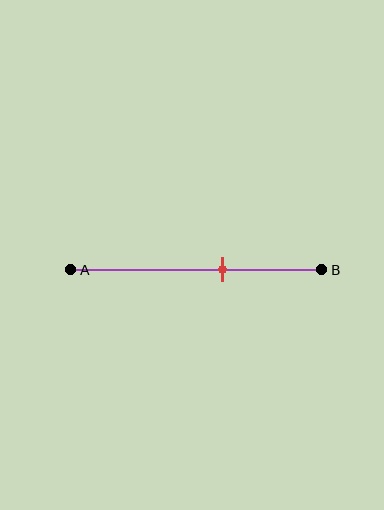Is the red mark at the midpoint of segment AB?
No, the mark is at about 60% from A, not at the 50% midpoint.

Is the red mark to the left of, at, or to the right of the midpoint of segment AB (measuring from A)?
The red mark is to the right of the midpoint of segment AB.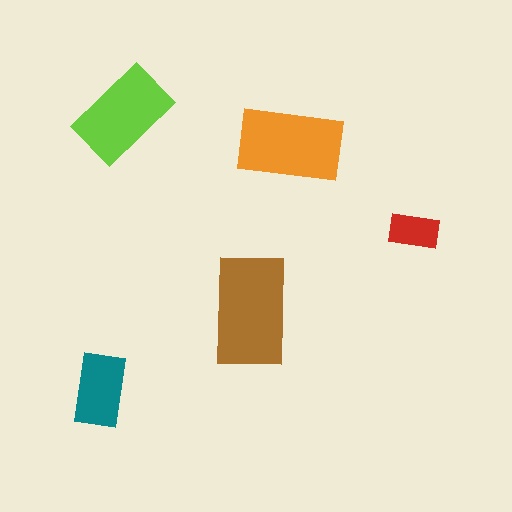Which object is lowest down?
The teal rectangle is bottommost.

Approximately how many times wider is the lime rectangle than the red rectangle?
About 2 times wider.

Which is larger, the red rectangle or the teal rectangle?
The teal one.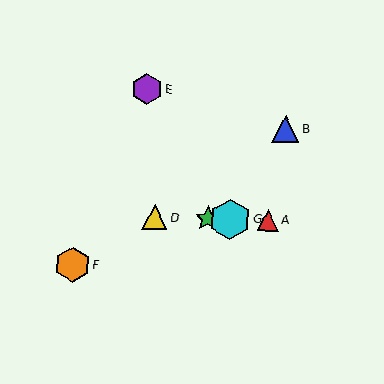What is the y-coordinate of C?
Object C is at y≈219.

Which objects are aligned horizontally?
Objects A, C, D, G are aligned horizontally.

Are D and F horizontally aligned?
No, D is at y≈218 and F is at y≈265.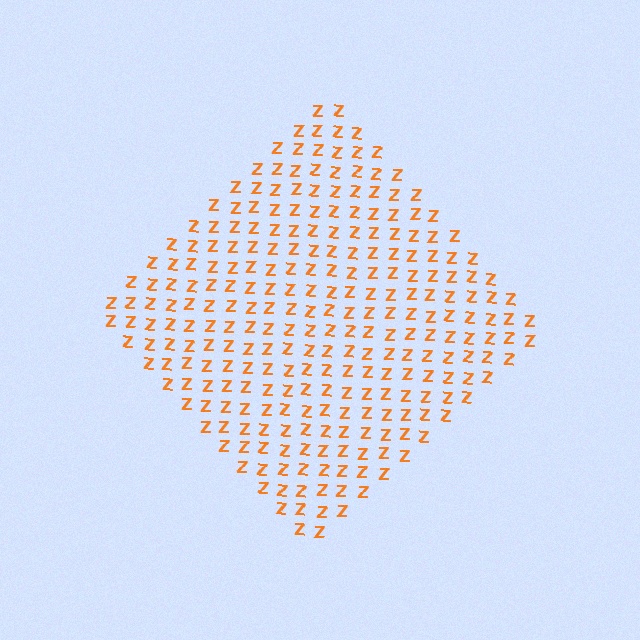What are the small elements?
The small elements are letter Z's.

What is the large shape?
The large shape is a diamond.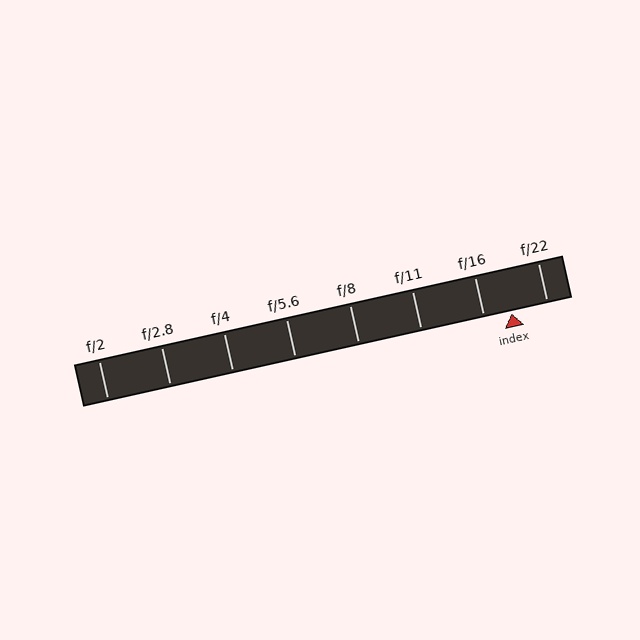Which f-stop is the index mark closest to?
The index mark is closest to f/16.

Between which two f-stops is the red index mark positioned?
The index mark is between f/16 and f/22.